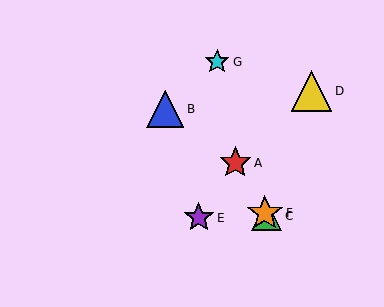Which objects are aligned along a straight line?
Objects A, C, F are aligned along a straight line.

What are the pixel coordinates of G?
Object G is at (217, 62).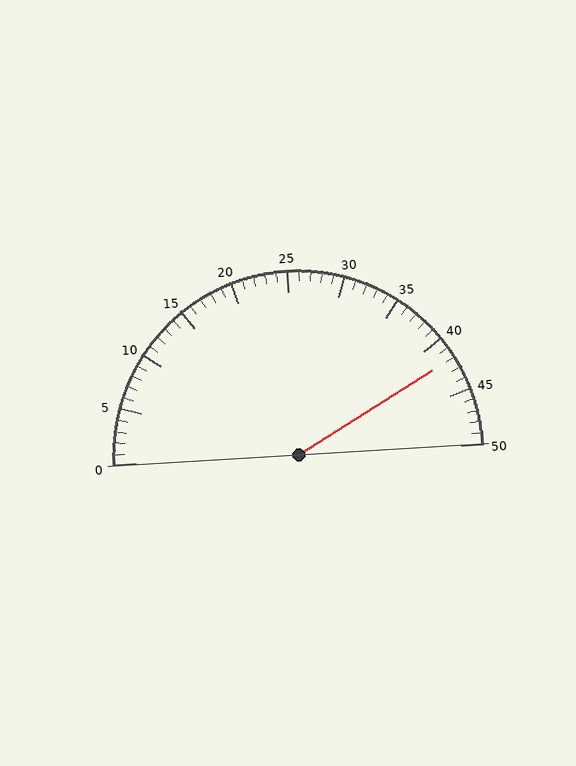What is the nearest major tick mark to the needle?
The nearest major tick mark is 40.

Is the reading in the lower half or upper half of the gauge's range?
The reading is in the upper half of the range (0 to 50).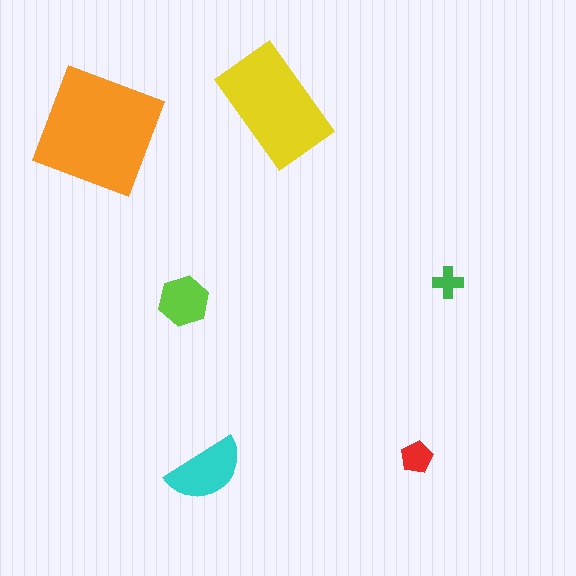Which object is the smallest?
The green cross.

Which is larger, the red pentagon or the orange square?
The orange square.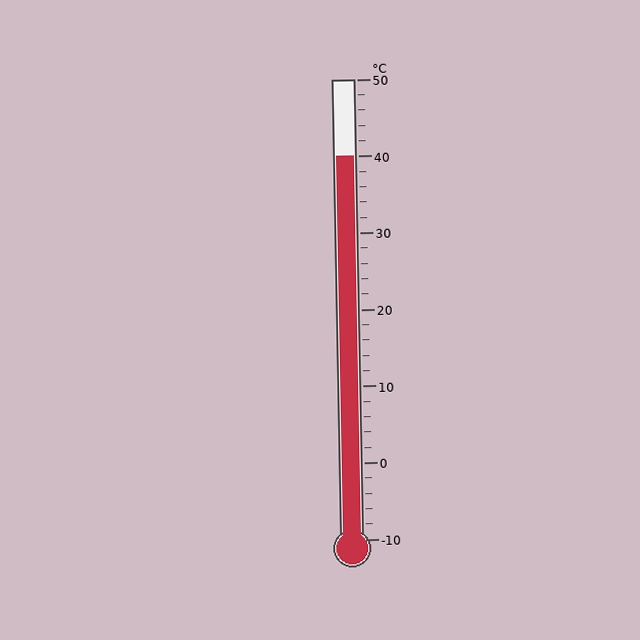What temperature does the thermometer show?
The thermometer shows approximately 40°C.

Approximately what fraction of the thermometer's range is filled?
The thermometer is filled to approximately 85% of its range.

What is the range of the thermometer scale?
The thermometer scale ranges from -10°C to 50°C.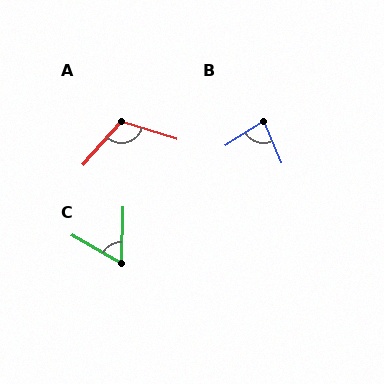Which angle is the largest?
A, at approximately 114 degrees.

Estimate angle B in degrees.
Approximately 80 degrees.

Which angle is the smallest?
C, at approximately 61 degrees.